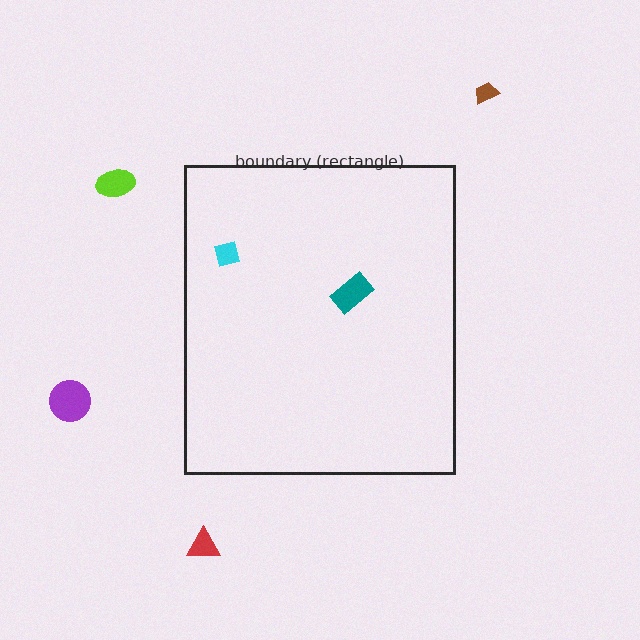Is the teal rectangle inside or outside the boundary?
Inside.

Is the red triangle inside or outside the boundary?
Outside.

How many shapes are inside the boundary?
2 inside, 4 outside.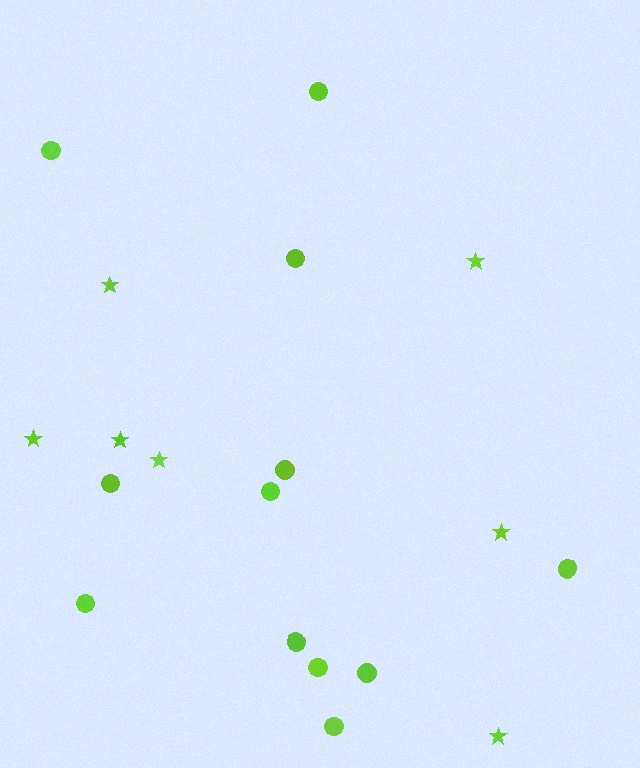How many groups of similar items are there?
There are 2 groups: one group of circles (12) and one group of stars (7).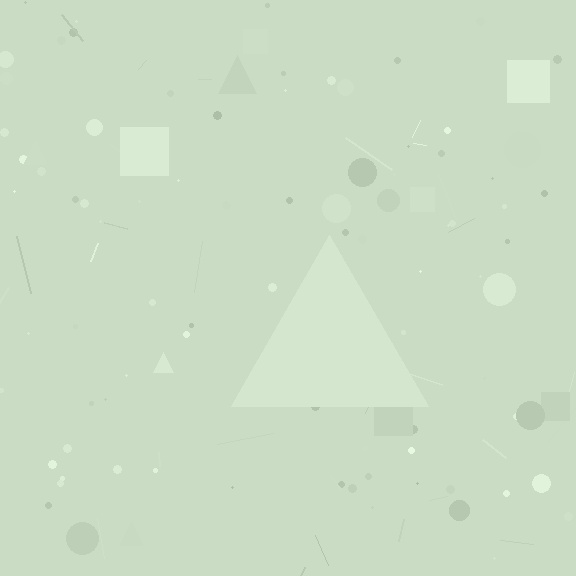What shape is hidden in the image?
A triangle is hidden in the image.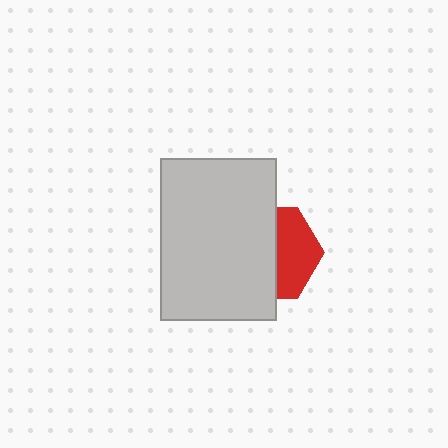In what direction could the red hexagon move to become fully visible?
The red hexagon could move right. That would shift it out from behind the light gray rectangle entirely.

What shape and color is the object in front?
The object in front is a light gray rectangle.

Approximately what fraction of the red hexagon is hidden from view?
Roughly 57% of the red hexagon is hidden behind the light gray rectangle.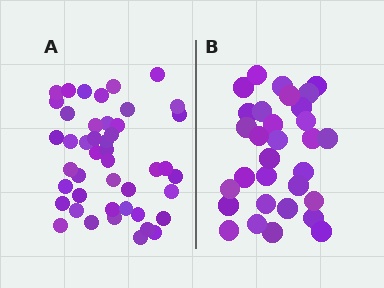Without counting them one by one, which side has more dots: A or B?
Region A (the left region) has more dots.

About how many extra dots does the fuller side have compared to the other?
Region A has approximately 15 more dots than region B.